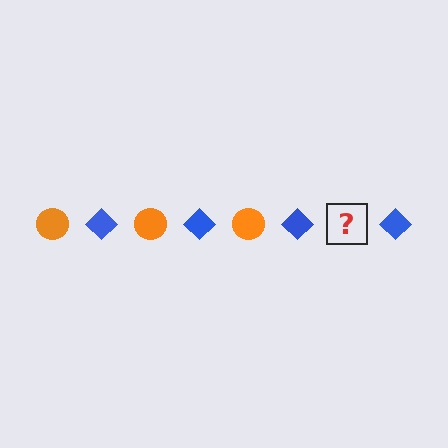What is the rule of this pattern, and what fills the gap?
The rule is that the pattern alternates between orange circle and blue diamond. The gap should be filled with an orange circle.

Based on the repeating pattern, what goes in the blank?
The blank should be an orange circle.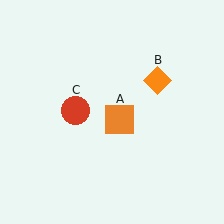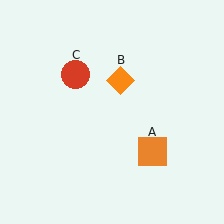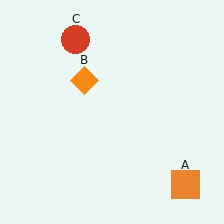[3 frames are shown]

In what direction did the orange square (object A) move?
The orange square (object A) moved down and to the right.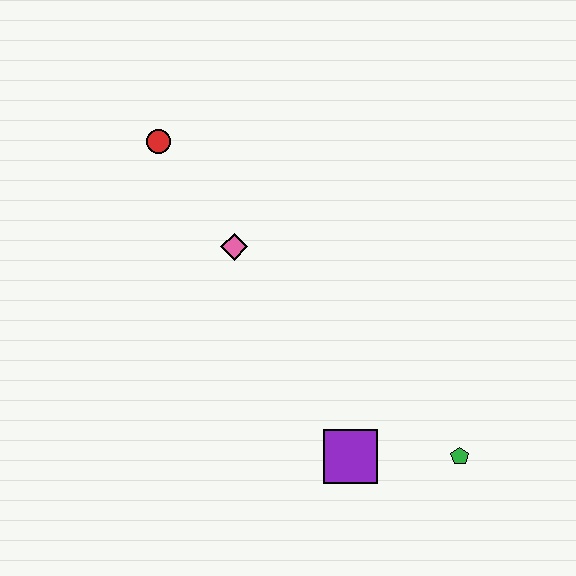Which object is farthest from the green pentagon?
The red circle is farthest from the green pentagon.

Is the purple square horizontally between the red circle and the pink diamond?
No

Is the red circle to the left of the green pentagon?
Yes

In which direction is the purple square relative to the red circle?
The purple square is below the red circle.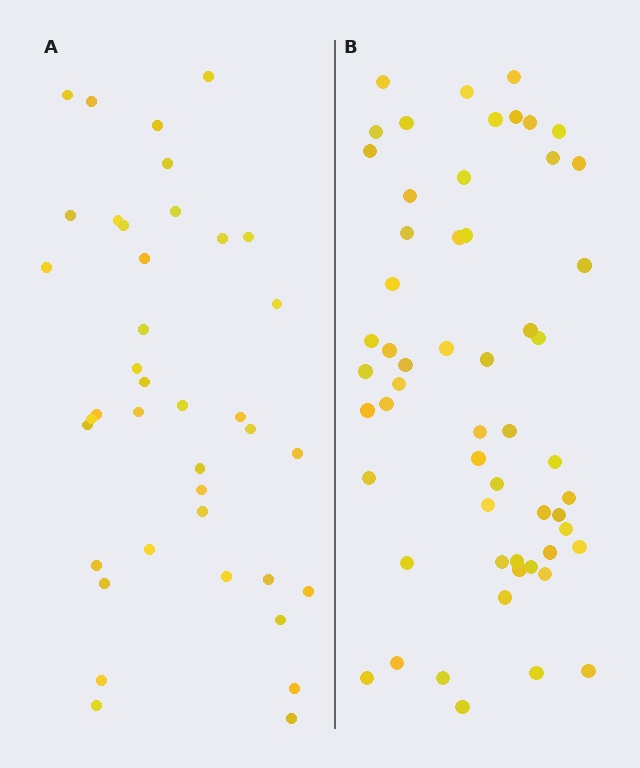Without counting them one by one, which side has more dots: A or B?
Region B (the right region) has more dots.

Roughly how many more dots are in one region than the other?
Region B has approximately 15 more dots than region A.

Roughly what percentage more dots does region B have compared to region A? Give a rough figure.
About 45% more.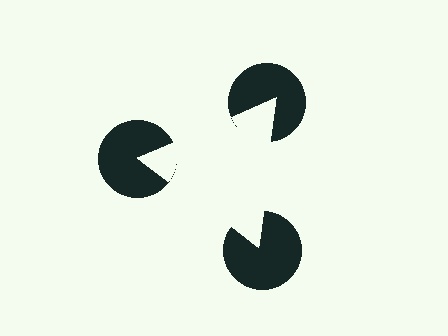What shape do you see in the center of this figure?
An illusory triangle — its edges are inferred from the aligned wedge cuts in the pac-man discs, not physically drawn.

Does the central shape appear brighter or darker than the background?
It typically appears slightly brighter than the background, even though no actual brightness change is drawn.